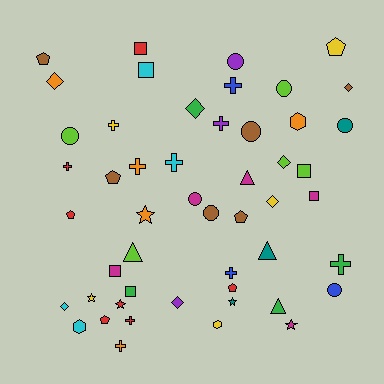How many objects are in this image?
There are 50 objects.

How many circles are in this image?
There are 8 circles.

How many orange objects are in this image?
There are 5 orange objects.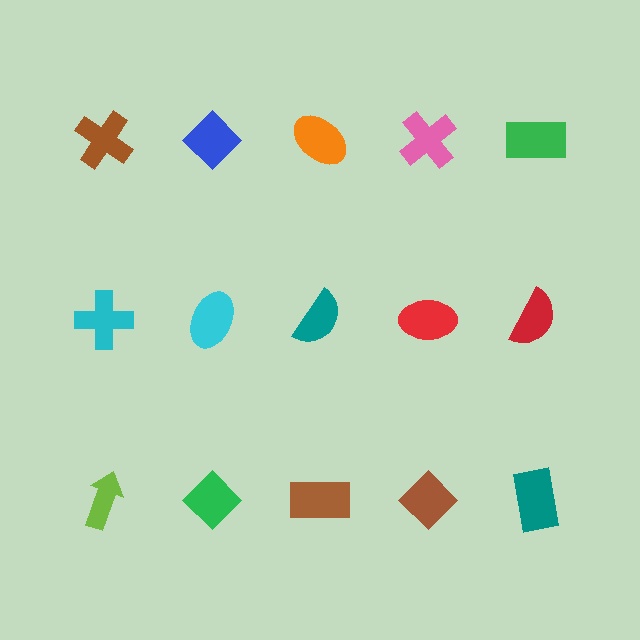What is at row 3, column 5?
A teal rectangle.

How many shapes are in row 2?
5 shapes.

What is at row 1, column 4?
A pink cross.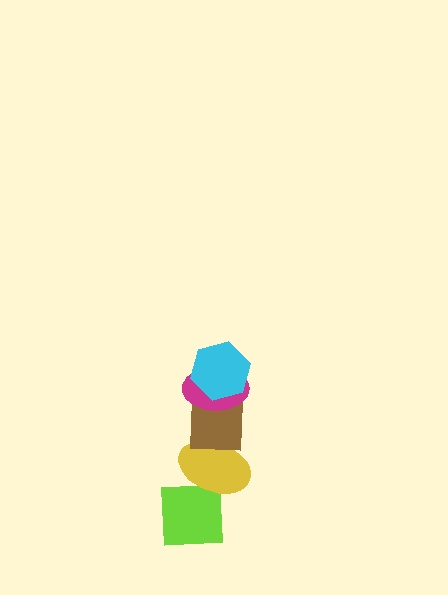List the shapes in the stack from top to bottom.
From top to bottom: the cyan hexagon, the magenta ellipse, the brown square, the yellow ellipse, the lime square.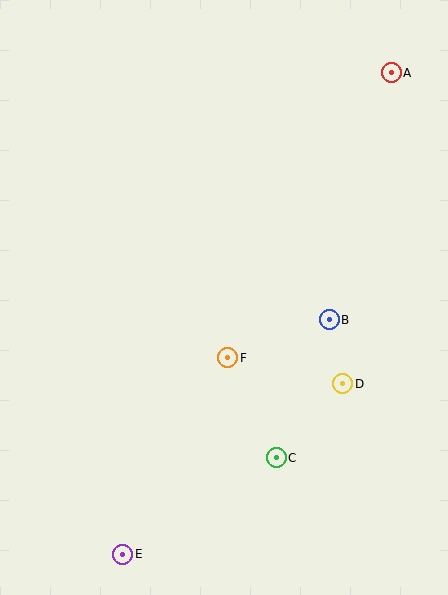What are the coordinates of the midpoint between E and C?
The midpoint between E and C is at (200, 506).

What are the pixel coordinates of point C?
Point C is at (276, 458).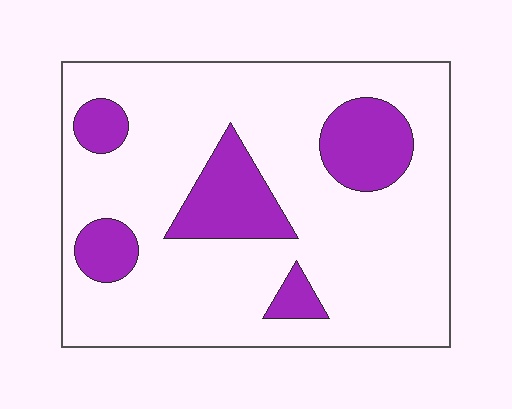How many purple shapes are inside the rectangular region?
5.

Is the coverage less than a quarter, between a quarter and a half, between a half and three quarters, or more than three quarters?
Less than a quarter.